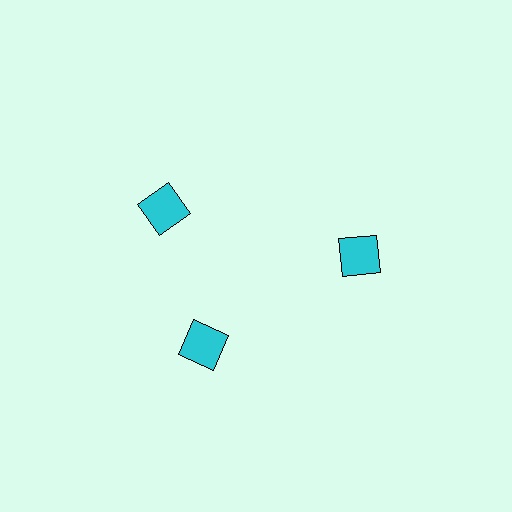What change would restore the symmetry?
The symmetry would be restored by rotating it back into even spacing with its neighbors so that all 3 squares sit at equal angles and equal distance from the center.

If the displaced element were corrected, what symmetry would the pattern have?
It would have 3-fold rotational symmetry — the pattern would map onto itself every 120 degrees.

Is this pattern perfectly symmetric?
No. The 3 cyan squares are arranged in a ring, but one element near the 11 o'clock position is rotated out of alignment along the ring, breaking the 3-fold rotational symmetry.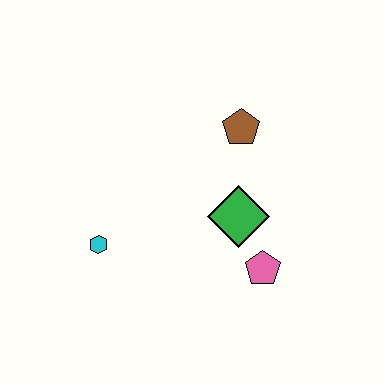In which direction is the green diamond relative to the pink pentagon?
The green diamond is above the pink pentagon.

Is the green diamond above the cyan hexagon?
Yes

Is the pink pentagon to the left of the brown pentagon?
No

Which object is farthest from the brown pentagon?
The cyan hexagon is farthest from the brown pentagon.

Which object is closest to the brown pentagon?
The green diamond is closest to the brown pentagon.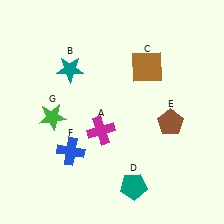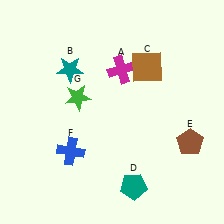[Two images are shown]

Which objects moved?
The objects that moved are: the magenta cross (A), the brown pentagon (E), the green star (G).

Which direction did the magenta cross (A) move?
The magenta cross (A) moved up.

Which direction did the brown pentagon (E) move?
The brown pentagon (E) moved down.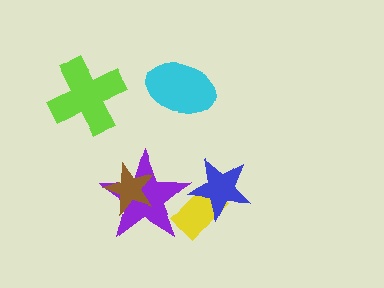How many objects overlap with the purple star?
2 objects overlap with the purple star.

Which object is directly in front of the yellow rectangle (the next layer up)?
The purple star is directly in front of the yellow rectangle.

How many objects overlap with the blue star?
1 object overlaps with the blue star.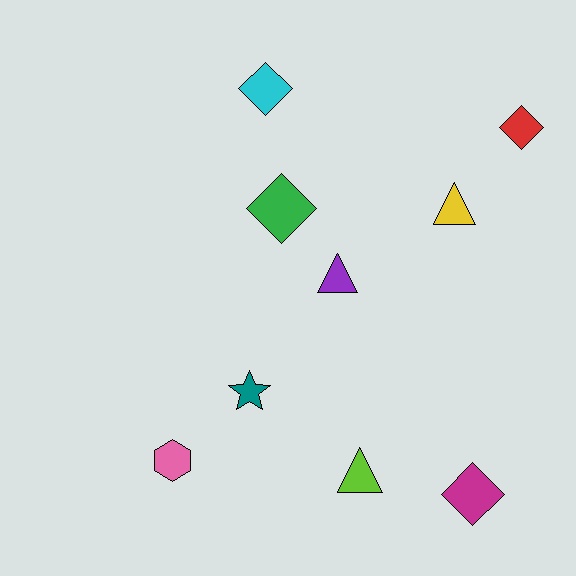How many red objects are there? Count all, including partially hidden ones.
There is 1 red object.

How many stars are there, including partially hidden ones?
There is 1 star.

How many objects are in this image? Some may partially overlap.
There are 9 objects.